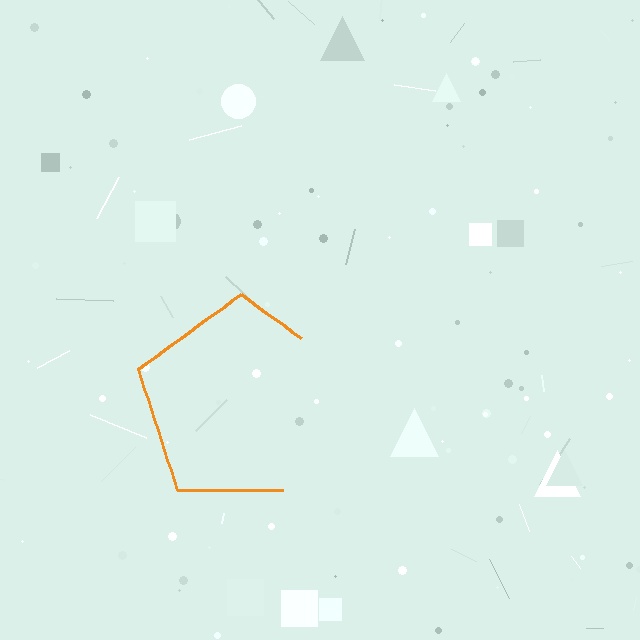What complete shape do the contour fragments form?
The contour fragments form a pentagon.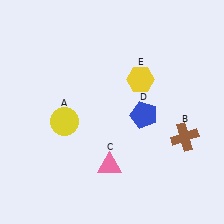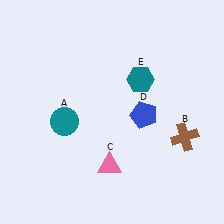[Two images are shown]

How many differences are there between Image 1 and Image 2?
There are 2 differences between the two images.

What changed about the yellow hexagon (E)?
In Image 1, E is yellow. In Image 2, it changed to teal.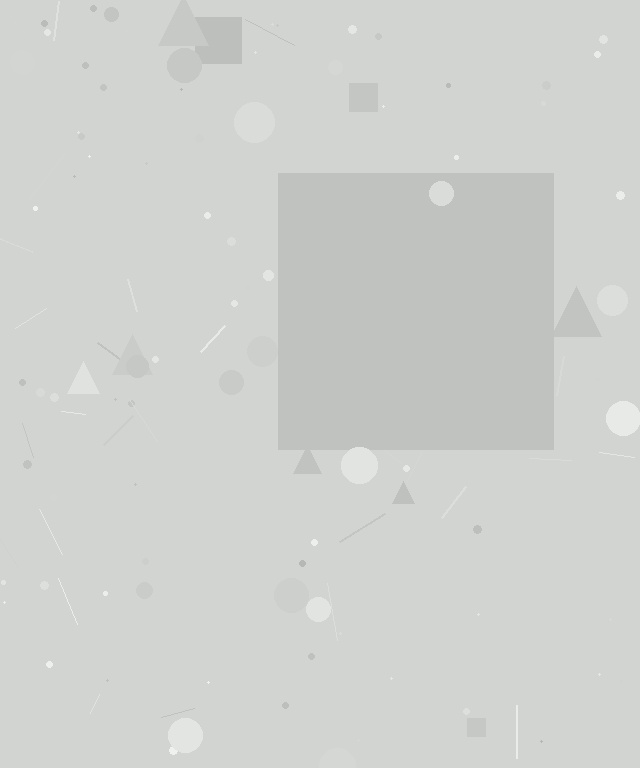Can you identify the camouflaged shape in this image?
The camouflaged shape is a square.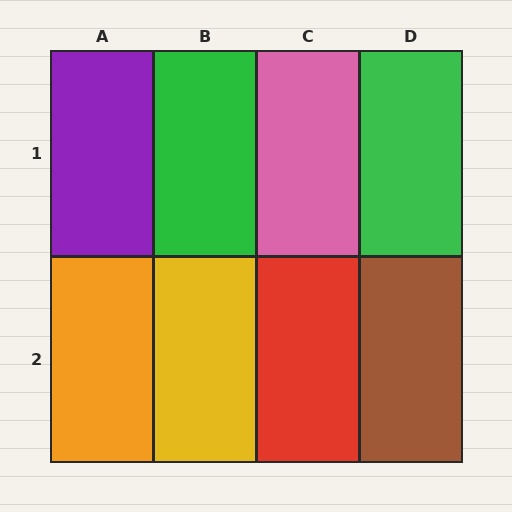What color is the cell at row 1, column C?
Pink.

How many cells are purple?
1 cell is purple.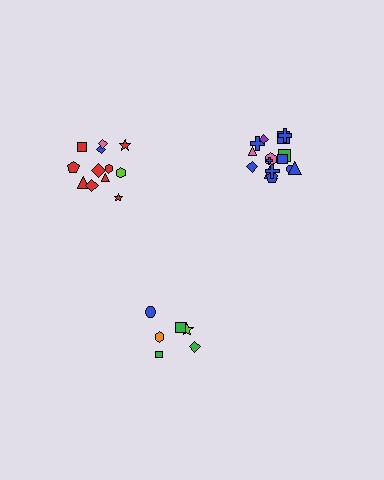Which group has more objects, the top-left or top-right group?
The top-right group.